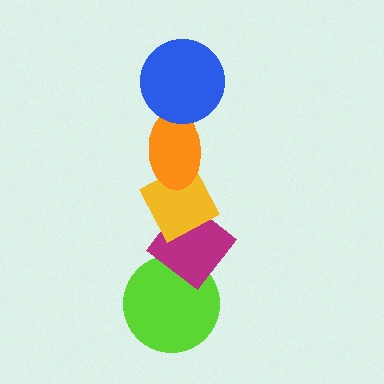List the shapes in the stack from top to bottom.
From top to bottom: the blue circle, the orange ellipse, the yellow diamond, the magenta diamond, the lime circle.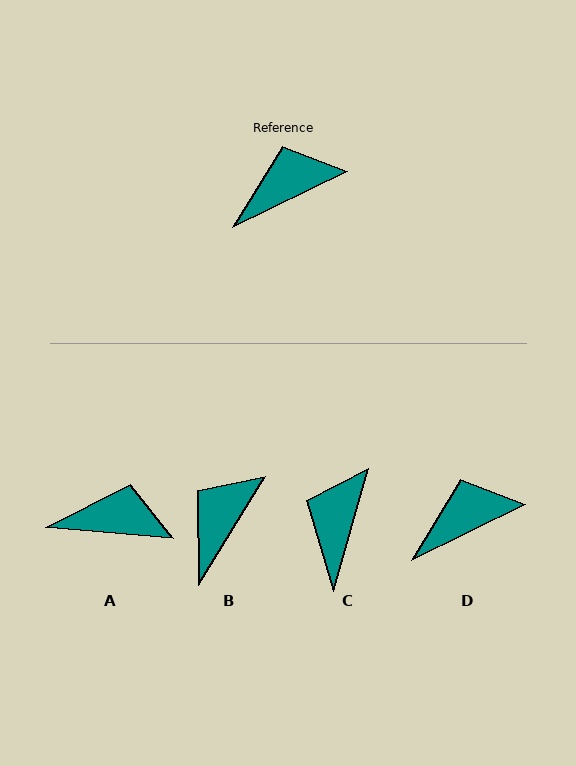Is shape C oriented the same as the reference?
No, it is off by about 48 degrees.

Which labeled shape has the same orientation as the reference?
D.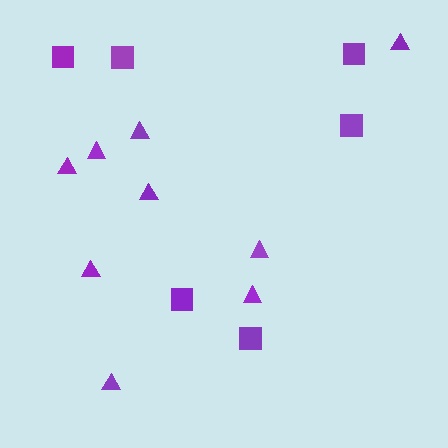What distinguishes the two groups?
There are 2 groups: one group of squares (6) and one group of triangles (9).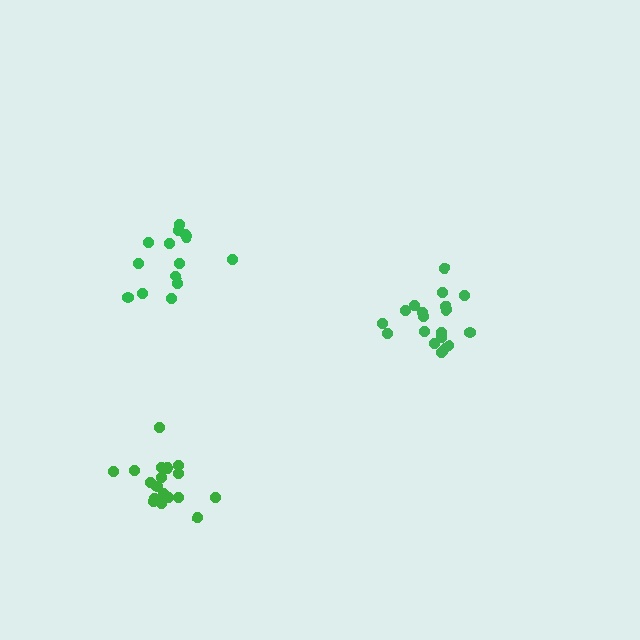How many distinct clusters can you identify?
There are 3 distinct clusters.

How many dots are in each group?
Group 1: 14 dots, Group 2: 19 dots, Group 3: 19 dots (52 total).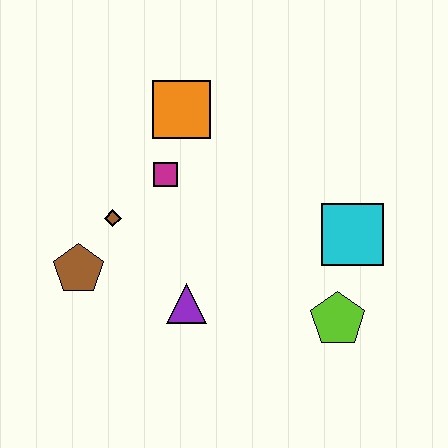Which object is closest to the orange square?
The magenta square is closest to the orange square.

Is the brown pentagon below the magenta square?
Yes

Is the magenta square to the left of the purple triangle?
Yes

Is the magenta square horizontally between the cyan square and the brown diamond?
Yes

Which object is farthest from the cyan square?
The brown pentagon is farthest from the cyan square.